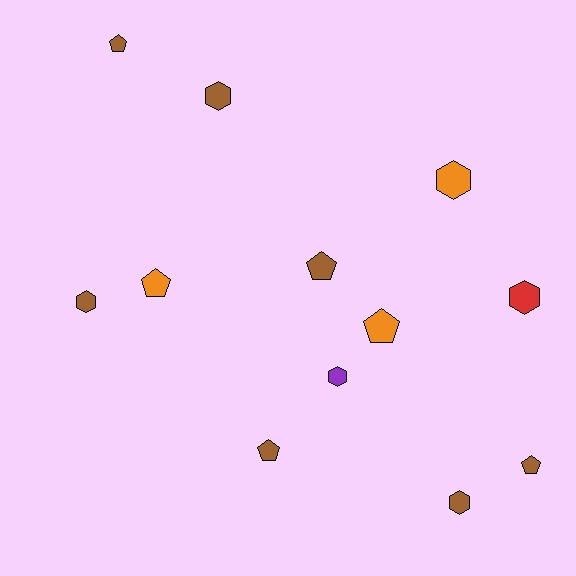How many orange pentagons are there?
There are 2 orange pentagons.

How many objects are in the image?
There are 12 objects.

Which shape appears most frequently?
Hexagon, with 6 objects.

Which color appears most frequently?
Brown, with 7 objects.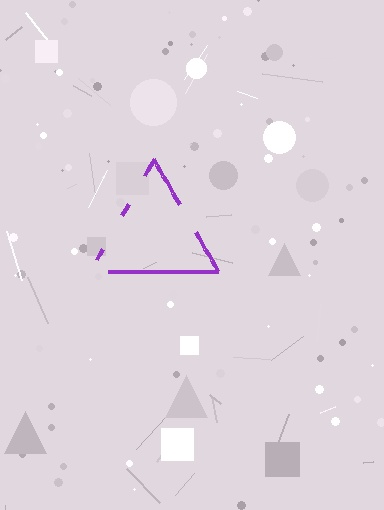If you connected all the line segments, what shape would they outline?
They would outline a triangle.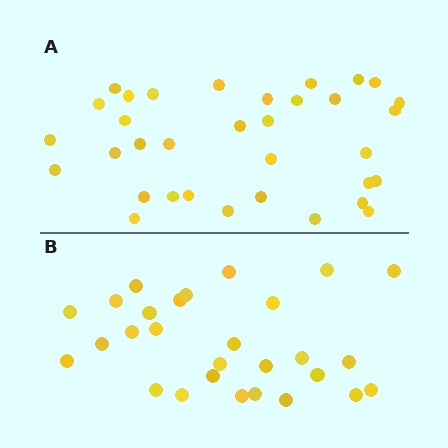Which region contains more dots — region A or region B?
Region A (the top region) has more dots.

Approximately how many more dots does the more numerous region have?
Region A has about 6 more dots than region B.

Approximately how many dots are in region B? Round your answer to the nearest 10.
About 30 dots. (The exact count is 28, which rounds to 30.)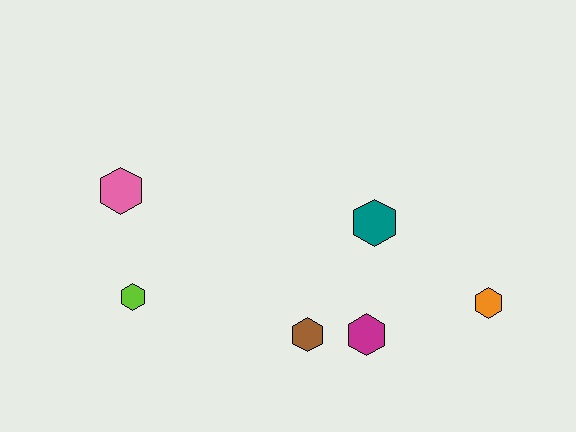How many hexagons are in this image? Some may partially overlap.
There are 6 hexagons.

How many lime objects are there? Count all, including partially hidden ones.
There is 1 lime object.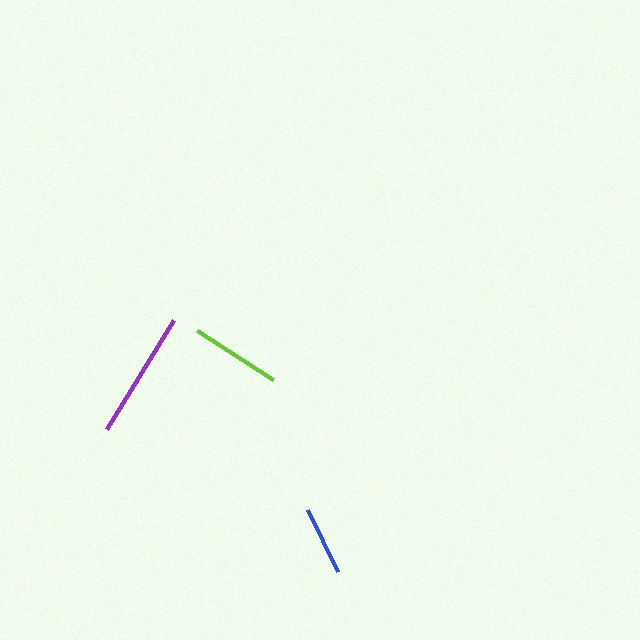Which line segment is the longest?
The purple line is the longest at approximately 129 pixels.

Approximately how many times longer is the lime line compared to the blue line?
The lime line is approximately 1.3 times the length of the blue line.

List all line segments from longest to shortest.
From longest to shortest: purple, lime, blue.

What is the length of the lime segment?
The lime segment is approximately 91 pixels long.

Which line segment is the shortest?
The blue line is the shortest at approximately 69 pixels.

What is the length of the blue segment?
The blue segment is approximately 69 pixels long.